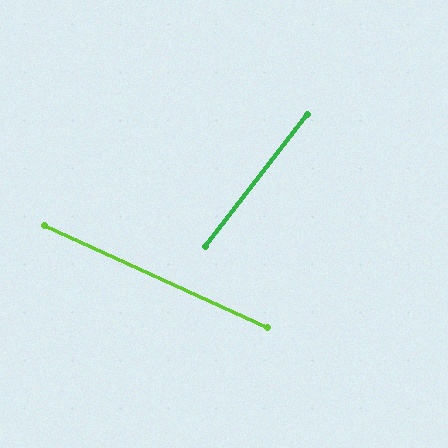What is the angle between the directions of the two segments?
Approximately 76 degrees.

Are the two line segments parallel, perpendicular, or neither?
Neither parallel nor perpendicular — they differ by about 76°.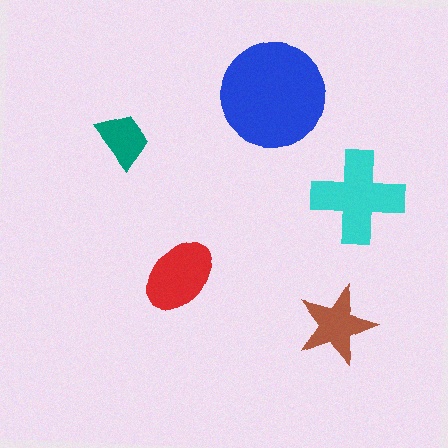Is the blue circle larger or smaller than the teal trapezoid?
Larger.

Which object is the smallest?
The teal trapezoid.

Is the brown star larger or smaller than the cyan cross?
Smaller.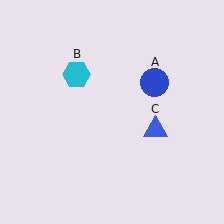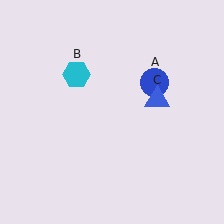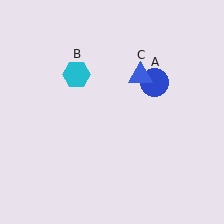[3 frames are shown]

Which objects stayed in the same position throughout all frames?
Blue circle (object A) and cyan hexagon (object B) remained stationary.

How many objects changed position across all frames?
1 object changed position: blue triangle (object C).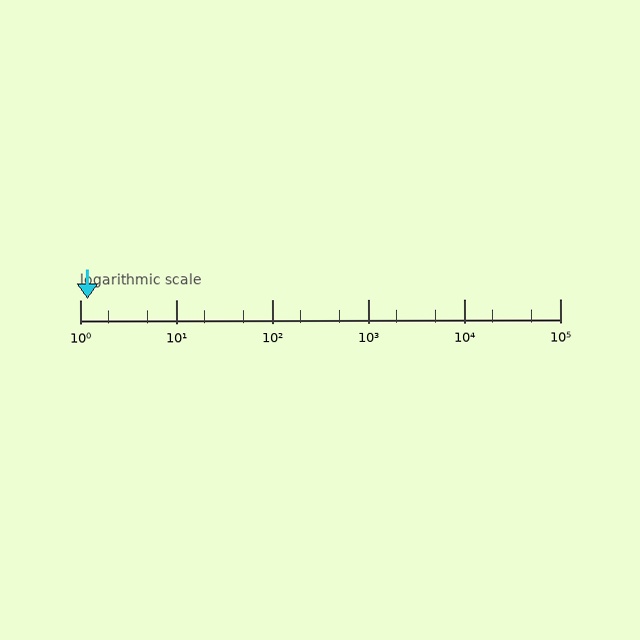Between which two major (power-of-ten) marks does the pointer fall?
The pointer is between 1 and 10.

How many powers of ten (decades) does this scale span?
The scale spans 5 decades, from 1 to 100000.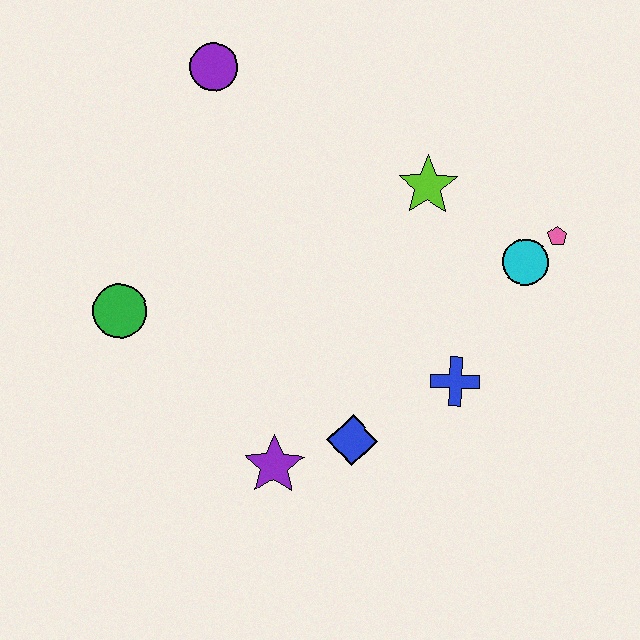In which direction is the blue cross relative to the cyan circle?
The blue cross is below the cyan circle.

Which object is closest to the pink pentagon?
The cyan circle is closest to the pink pentagon.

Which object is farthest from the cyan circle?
The green circle is farthest from the cyan circle.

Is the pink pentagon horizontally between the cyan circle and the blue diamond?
No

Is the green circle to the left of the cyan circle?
Yes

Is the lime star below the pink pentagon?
No